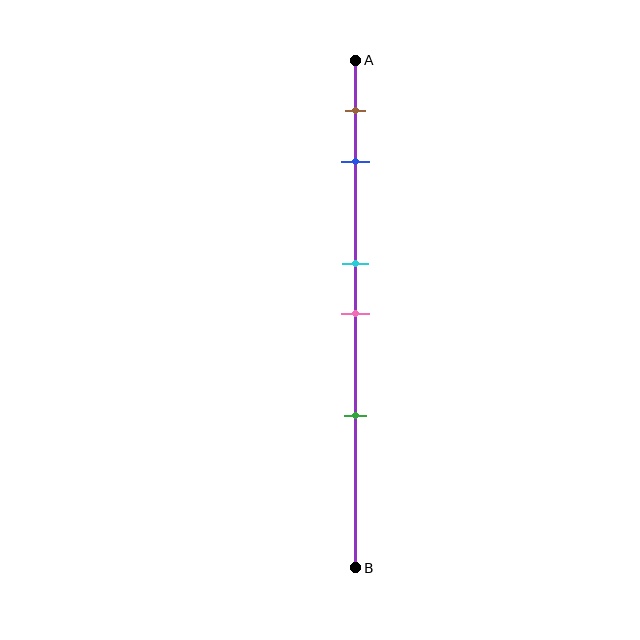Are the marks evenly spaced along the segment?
No, the marks are not evenly spaced.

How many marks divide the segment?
There are 5 marks dividing the segment.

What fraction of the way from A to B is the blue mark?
The blue mark is approximately 20% (0.2) of the way from A to B.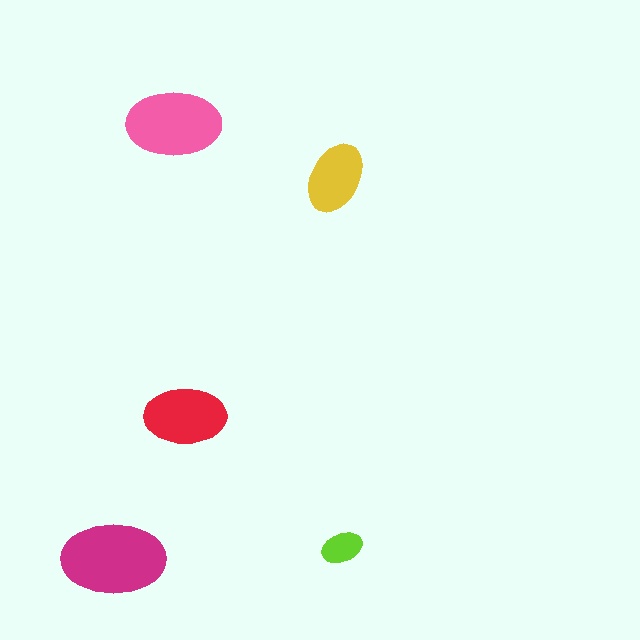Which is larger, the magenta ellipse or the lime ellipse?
The magenta one.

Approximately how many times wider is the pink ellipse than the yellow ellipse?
About 1.5 times wider.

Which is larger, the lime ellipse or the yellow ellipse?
The yellow one.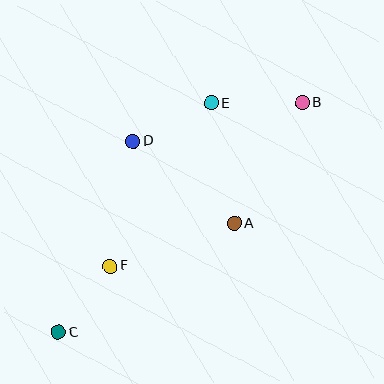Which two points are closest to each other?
Points C and F are closest to each other.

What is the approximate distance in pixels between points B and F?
The distance between B and F is approximately 252 pixels.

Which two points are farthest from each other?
Points B and C are farthest from each other.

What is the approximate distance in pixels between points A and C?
The distance between A and C is approximately 207 pixels.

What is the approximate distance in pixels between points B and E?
The distance between B and E is approximately 91 pixels.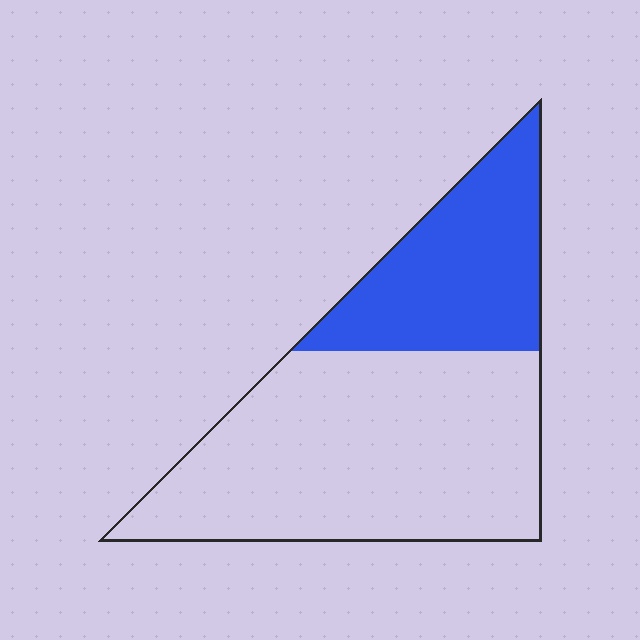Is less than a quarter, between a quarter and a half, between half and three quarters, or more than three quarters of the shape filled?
Between a quarter and a half.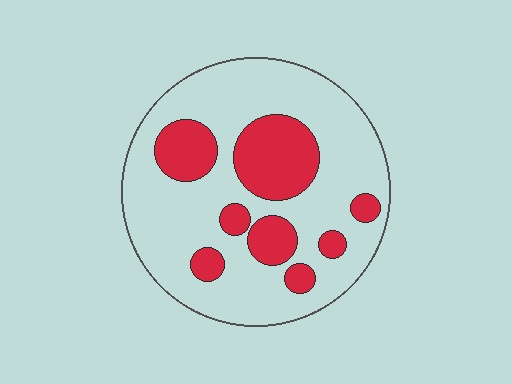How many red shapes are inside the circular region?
8.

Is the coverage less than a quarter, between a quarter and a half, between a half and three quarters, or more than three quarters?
Between a quarter and a half.